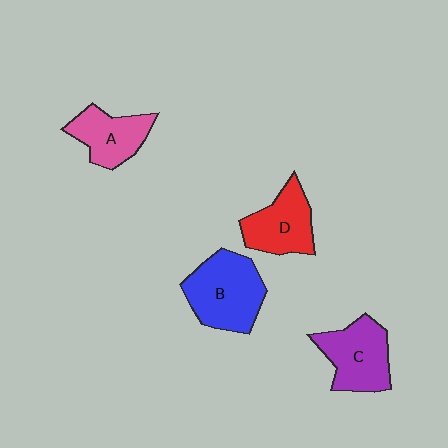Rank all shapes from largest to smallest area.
From largest to smallest: B (blue), C (purple), D (red), A (pink).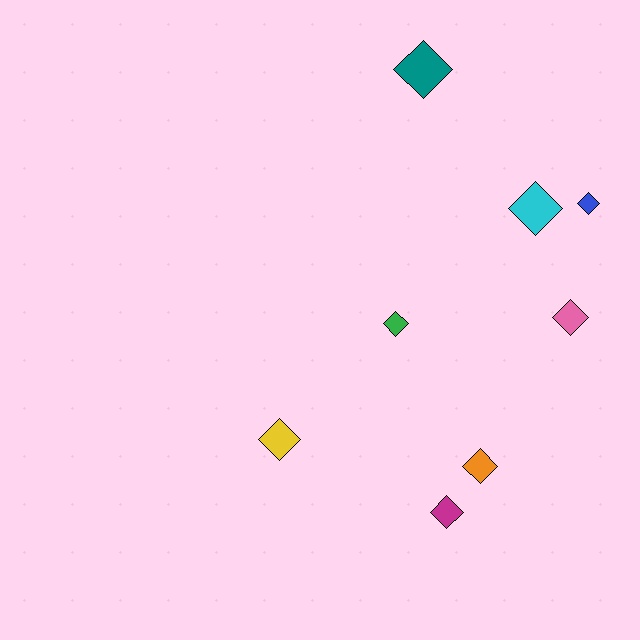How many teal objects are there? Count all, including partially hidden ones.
There is 1 teal object.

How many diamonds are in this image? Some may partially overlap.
There are 8 diamonds.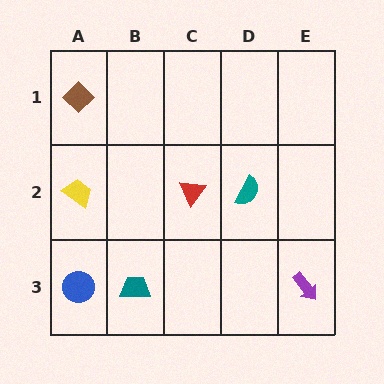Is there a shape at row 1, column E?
No, that cell is empty.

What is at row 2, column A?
A yellow trapezoid.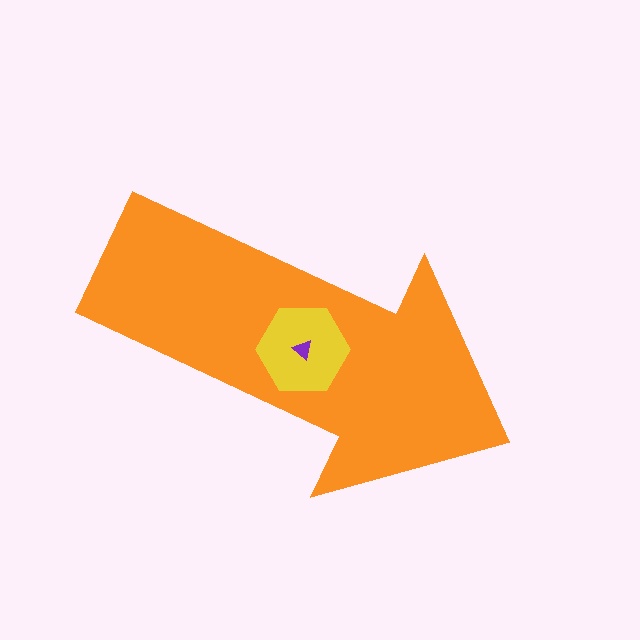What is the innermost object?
The purple triangle.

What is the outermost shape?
The orange arrow.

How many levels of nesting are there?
3.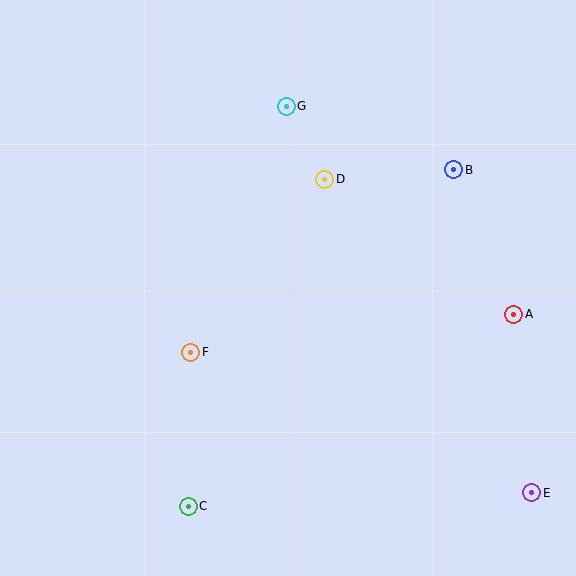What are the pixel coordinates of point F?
Point F is at (191, 352).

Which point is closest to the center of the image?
Point D at (325, 179) is closest to the center.